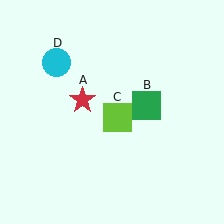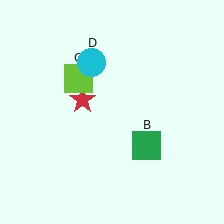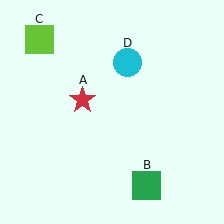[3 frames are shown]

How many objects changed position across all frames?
3 objects changed position: green square (object B), lime square (object C), cyan circle (object D).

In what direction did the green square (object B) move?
The green square (object B) moved down.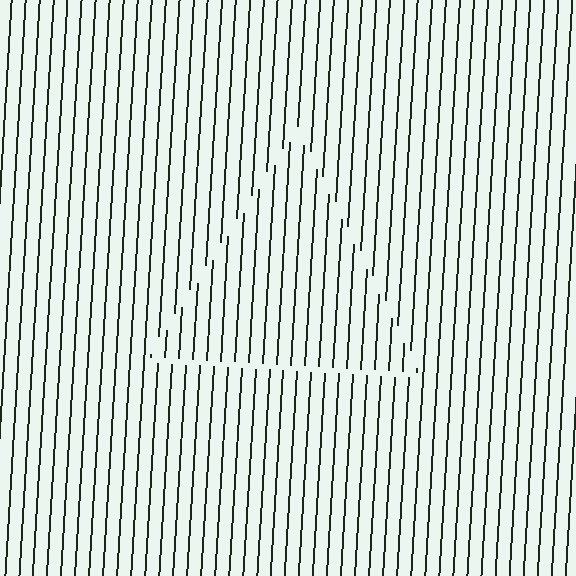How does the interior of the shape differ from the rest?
The interior of the shape contains the same grating, shifted by half a period — the contour is defined by the phase discontinuity where line-ends from the inner and outer gratings abut.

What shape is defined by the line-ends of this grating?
An illusory triangle. The interior of the shape contains the same grating, shifted by half a period — the contour is defined by the phase discontinuity where line-ends from the inner and outer gratings abut.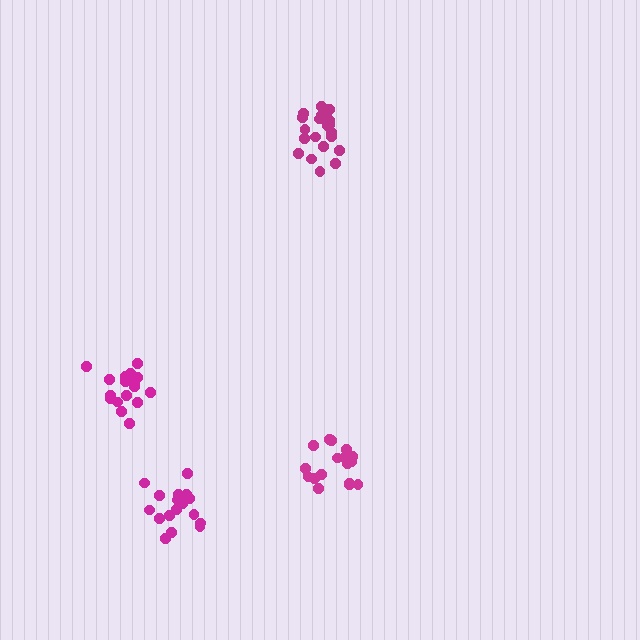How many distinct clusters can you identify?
There are 4 distinct clusters.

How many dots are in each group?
Group 1: 17 dots, Group 2: 19 dots, Group 3: 17 dots, Group 4: 20 dots (73 total).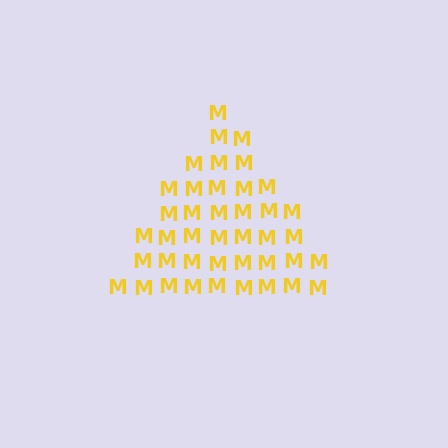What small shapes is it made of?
It is made of small letter M's.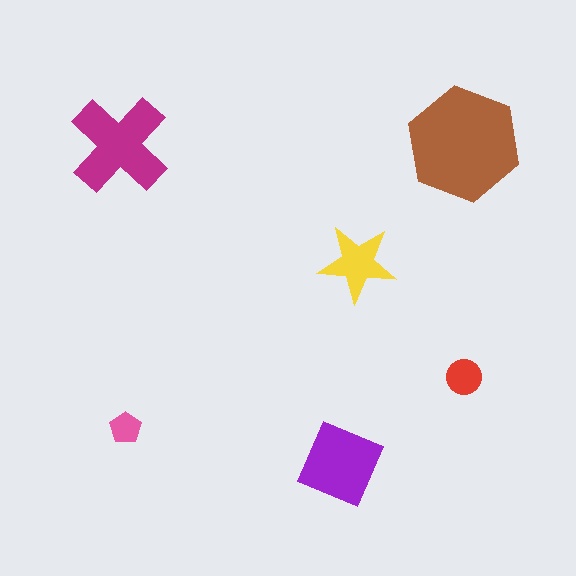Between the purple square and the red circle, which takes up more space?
The purple square.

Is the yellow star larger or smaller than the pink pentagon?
Larger.